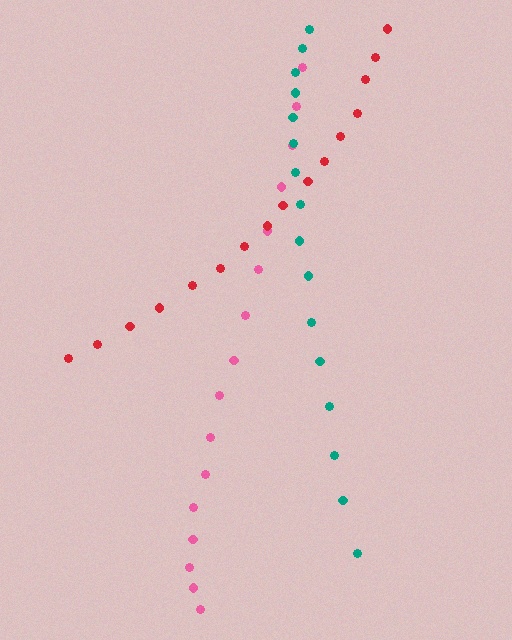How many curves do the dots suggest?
There are 3 distinct paths.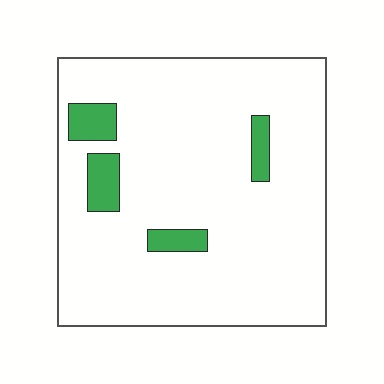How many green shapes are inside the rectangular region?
4.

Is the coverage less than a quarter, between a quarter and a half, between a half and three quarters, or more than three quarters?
Less than a quarter.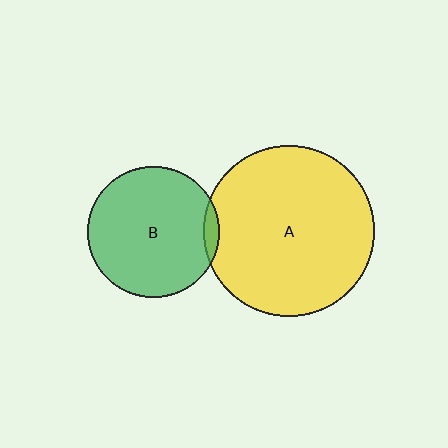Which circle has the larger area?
Circle A (yellow).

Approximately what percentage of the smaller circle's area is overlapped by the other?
Approximately 5%.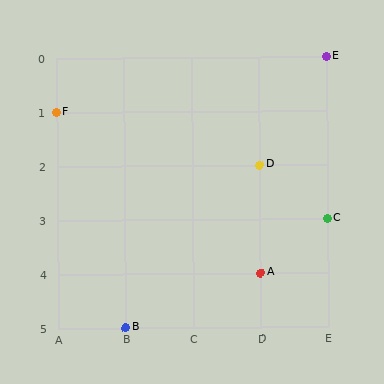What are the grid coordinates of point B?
Point B is at grid coordinates (B, 5).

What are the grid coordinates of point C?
Point C is at grid coordinates (E, 3).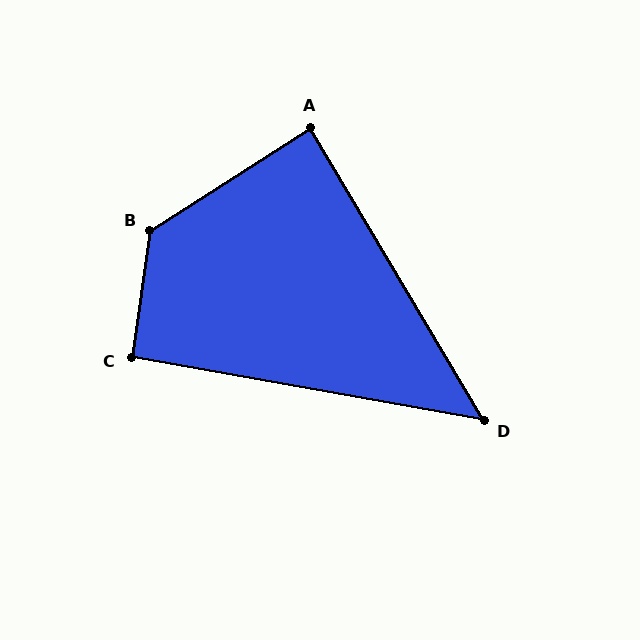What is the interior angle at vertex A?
Approximately 88 degrees (approximately right).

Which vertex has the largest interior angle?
B, at approximately 131 degrees.